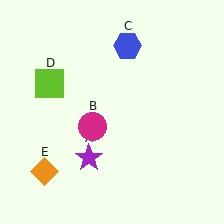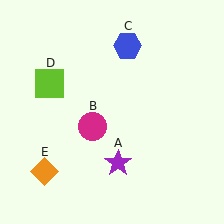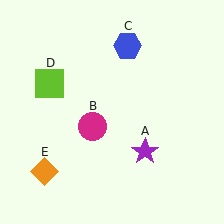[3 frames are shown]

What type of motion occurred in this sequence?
The purple star (object A) rotated counterclockwise around the center of the scene.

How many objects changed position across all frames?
1 object changed position: purple star (object A).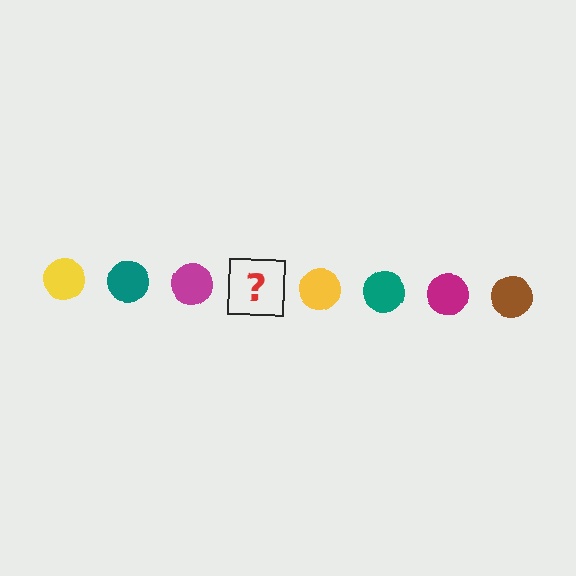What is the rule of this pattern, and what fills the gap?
The rule is that the pattern cycles through yellow, teal, magenta, brown circles. The gap should be filled with a brown circle.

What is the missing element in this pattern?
The missing element is a brown circle.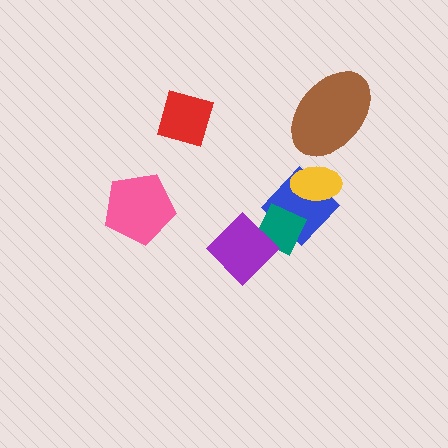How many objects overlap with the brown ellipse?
0 objects overlap with the brown ellipse.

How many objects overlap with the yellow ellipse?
1 object overlaps with the yellow ellipse.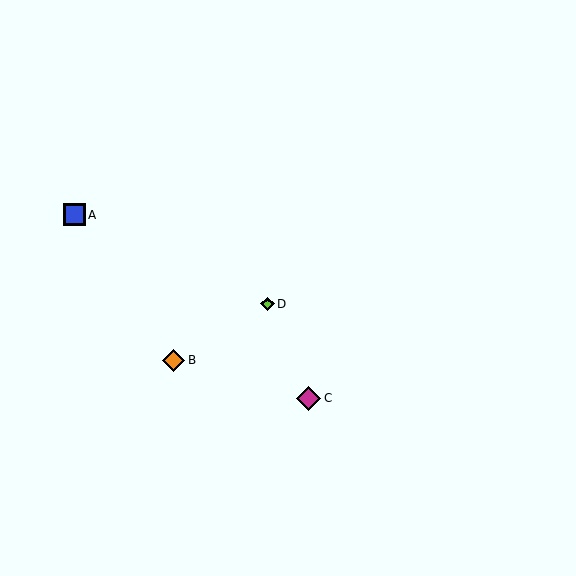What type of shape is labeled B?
Shape B is an orange diamond.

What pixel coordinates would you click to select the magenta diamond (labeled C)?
Click at (309, 398) to select the magenta diamond C.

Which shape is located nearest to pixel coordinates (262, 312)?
The lime diamond (labeled D) at (268, 304) is nearest to that location.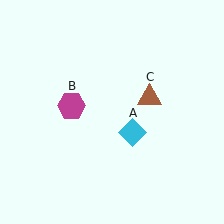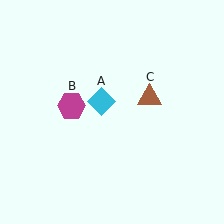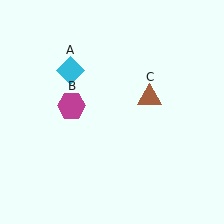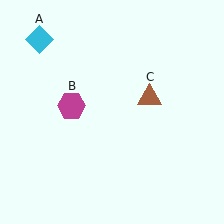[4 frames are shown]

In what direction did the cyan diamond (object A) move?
The cyan diamond (object A) moved up and to the left.